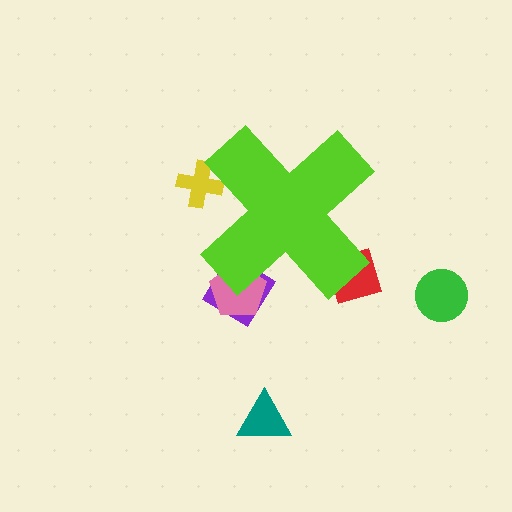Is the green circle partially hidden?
No, the green circle is fully visible.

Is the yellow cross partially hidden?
Yes, the yellow cross is partially hidden behind the lime cross.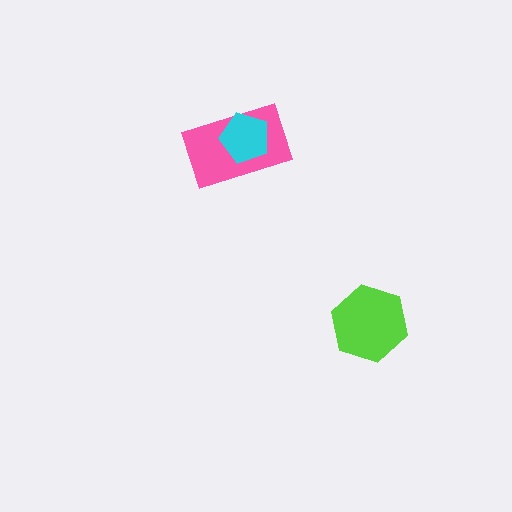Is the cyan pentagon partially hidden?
No, no other shape covers it.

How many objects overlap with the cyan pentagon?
1 object overlaps with the cyan pentagon.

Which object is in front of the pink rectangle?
The cyan pentagon is in front of the pink rectangle.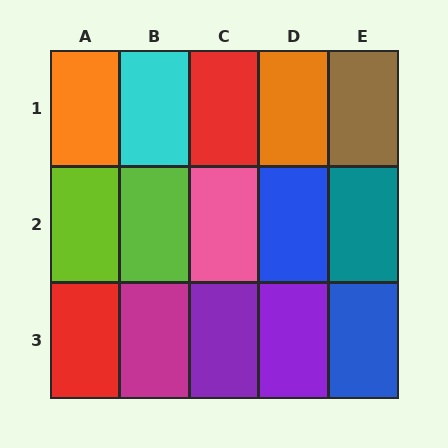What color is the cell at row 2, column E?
Teal.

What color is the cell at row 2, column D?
Blue.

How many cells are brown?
1 cell is brown.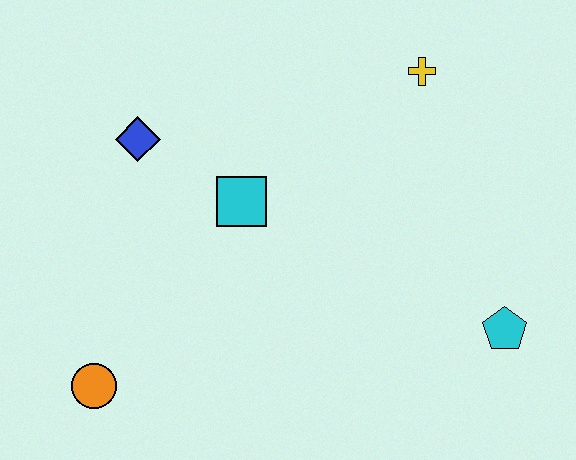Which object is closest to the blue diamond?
The cyan square is closest to the blue diamond.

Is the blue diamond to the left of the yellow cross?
Yes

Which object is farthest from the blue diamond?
The cyan pentagon is farthest from the blue diamond.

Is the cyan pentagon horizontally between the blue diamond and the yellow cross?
No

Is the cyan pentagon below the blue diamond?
Yes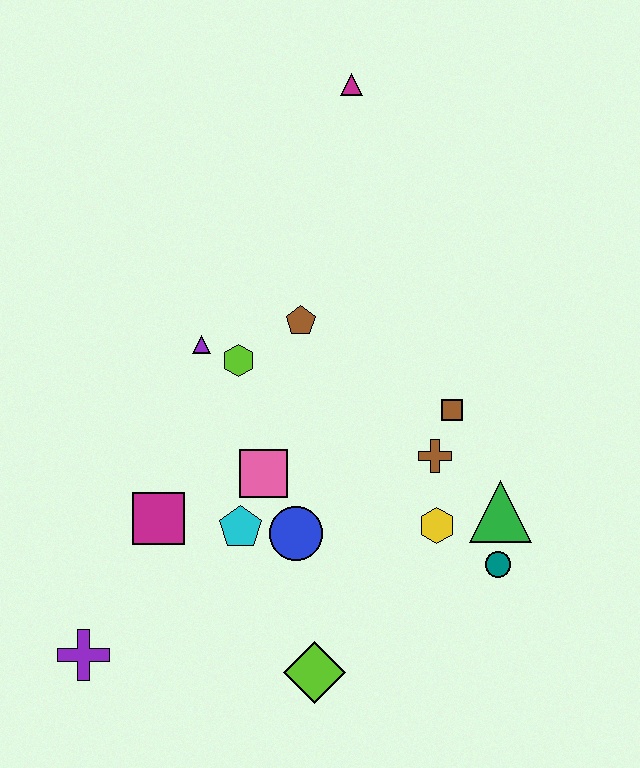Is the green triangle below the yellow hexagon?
No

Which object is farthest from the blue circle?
The magenta triangle is farthest from the blue circle.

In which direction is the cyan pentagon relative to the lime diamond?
The cyan pentagon is above the lime diamond.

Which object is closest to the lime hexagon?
The purple triangle is closest to the lime hexagon.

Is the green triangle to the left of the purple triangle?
No